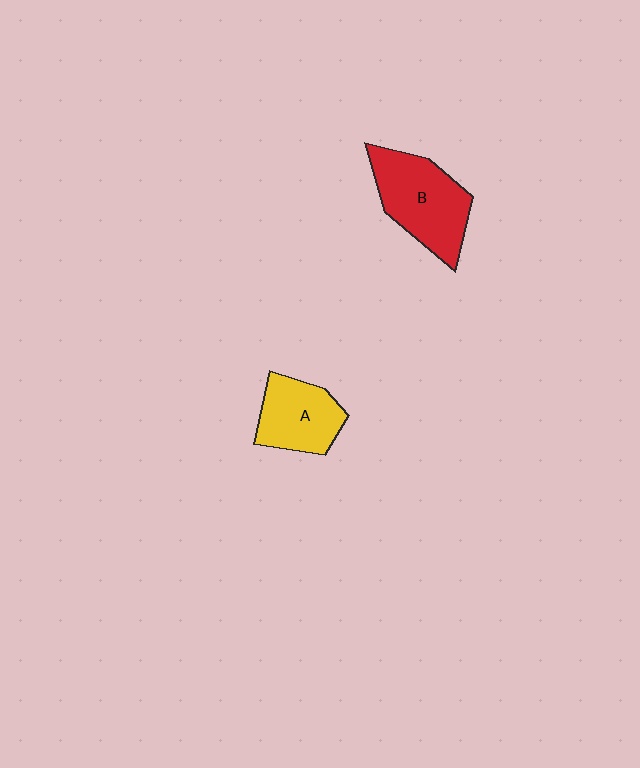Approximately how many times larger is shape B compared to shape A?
Approximately 1.4 times.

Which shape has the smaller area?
Shape A (yellow).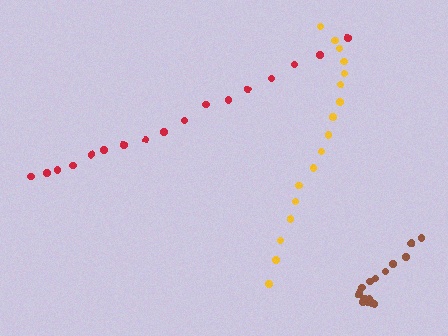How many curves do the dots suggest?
There are 3 distinct paths.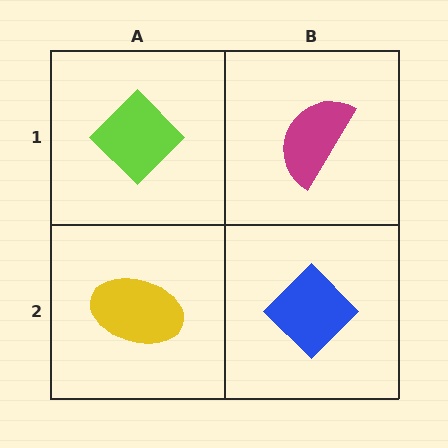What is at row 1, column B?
A magenta semicircle.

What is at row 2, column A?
A yellow ellipse.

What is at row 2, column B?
A blue diamond.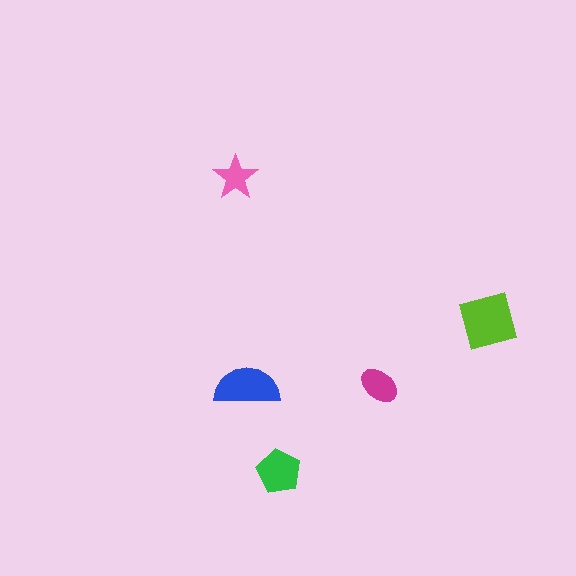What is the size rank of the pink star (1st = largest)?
5th.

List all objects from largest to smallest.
The lime square, the blue semicircle, the green pentagon, the magenta ellipse, the pink star.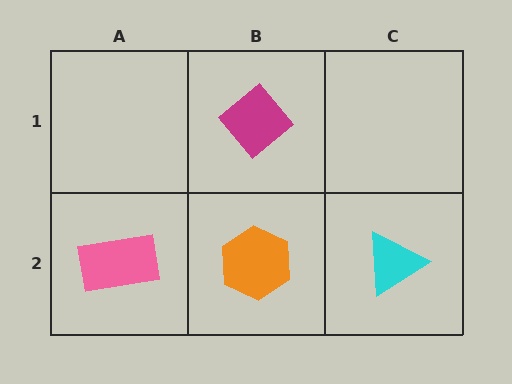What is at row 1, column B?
A magenta diamond.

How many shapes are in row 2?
3 shapes.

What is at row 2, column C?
A cyan triangle.